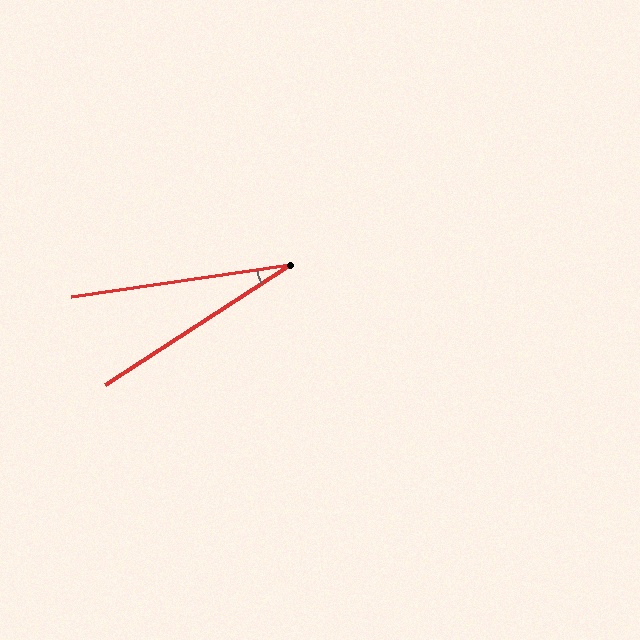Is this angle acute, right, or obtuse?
It is acute.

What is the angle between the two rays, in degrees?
Approximately 25 degrees.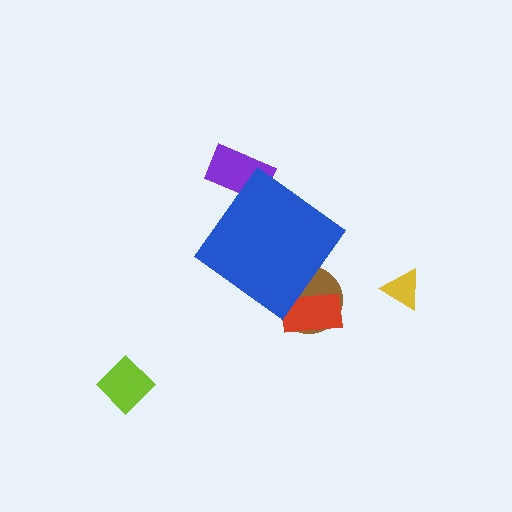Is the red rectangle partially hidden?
Yes, the red rectangle is partially hidden behind the blue diamond.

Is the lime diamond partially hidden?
No, the lime diamond is fully visible.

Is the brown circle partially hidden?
Yes, the brown circle is partially hidden behind the blue diamond.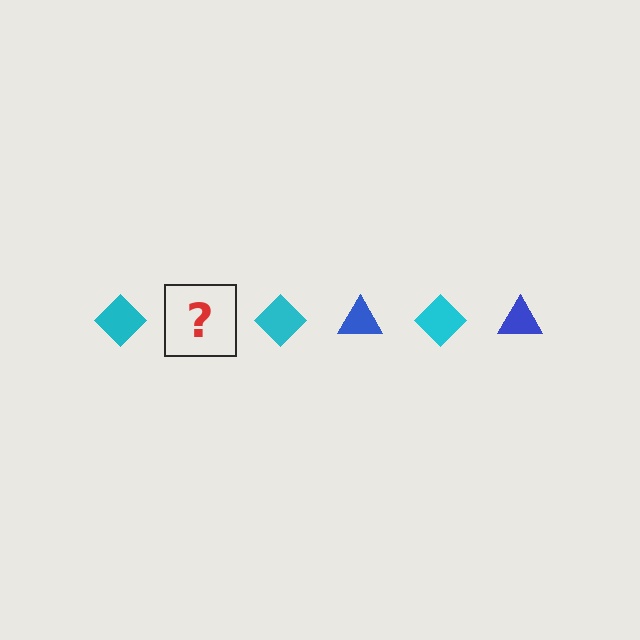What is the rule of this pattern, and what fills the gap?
The rule is that the pattern alternates between cyan diamond and blue triangle. The gap should be filled with a blue triangle.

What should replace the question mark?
The question mark should be replaced with a blue triangle.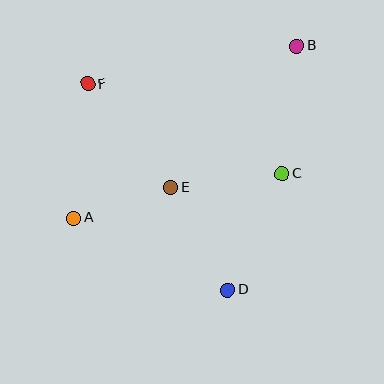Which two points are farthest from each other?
Points A and B are farthest from each other.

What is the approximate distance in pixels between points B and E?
The distance between B and E is approximately 190 pixels.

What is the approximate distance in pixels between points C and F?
The distance between C and F is approximately 214 pixels.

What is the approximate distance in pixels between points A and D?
The distance between A and D is approximately 170 pixels.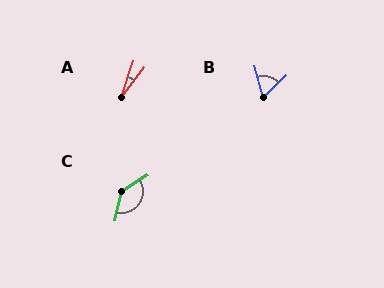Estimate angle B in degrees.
Approximately 61 degrees.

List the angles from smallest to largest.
A (20°), B (61°), C (134°).